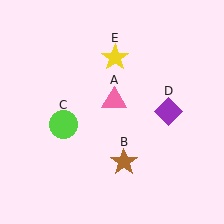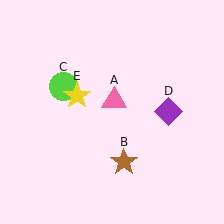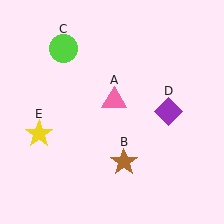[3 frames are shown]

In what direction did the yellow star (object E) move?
The yellow star (object E) moved down and to the left.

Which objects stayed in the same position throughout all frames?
Pink triangle (object A) and brown star (object B) and purple diamond (object D) remained stationary.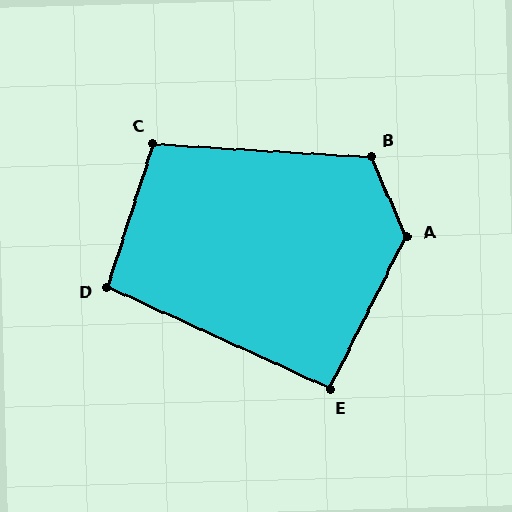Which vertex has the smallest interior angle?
E, at approximately 92 degrees.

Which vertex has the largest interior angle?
A, at approximately 129 degrees.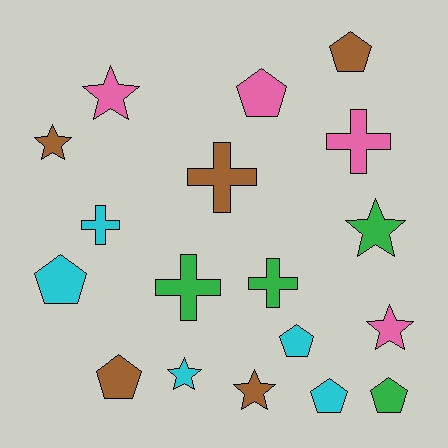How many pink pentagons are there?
There is 1 pink pentagon.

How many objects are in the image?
There are 18 objects.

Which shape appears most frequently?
Pentagon, with 7 objects.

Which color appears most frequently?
Cyan, with 5 objects.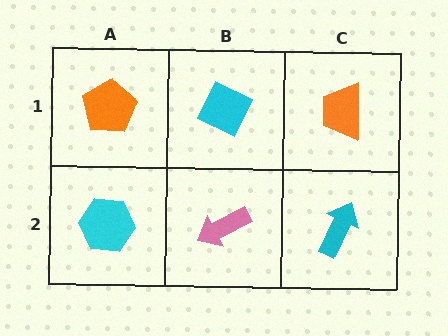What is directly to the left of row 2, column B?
A cyan hexagon.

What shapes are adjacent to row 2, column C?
An orange trapezoid (row 1, column C), a pink arrow (row 2, column B).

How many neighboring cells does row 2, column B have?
3.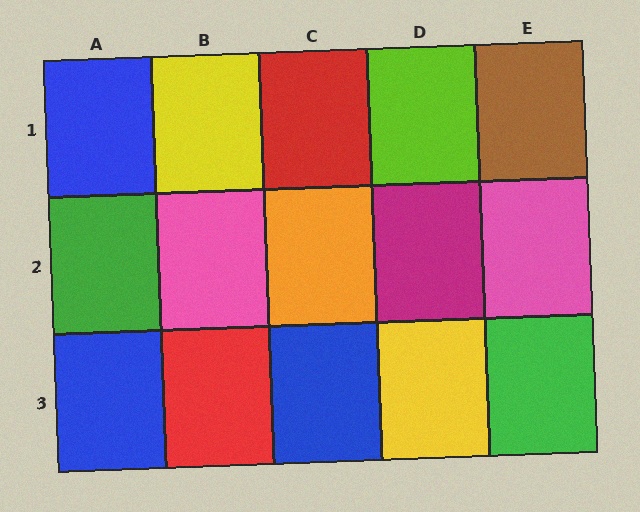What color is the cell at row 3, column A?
Blue.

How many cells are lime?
1 cell is lime.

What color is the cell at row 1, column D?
Lime.